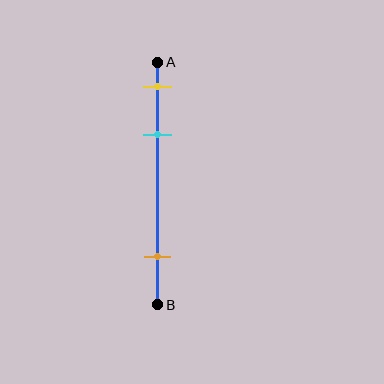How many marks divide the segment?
There are 3 marks dividing the segment.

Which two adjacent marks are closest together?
The yellow and cyan marks are the closest adjacent pair.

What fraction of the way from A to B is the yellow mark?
The yellow mark is approximately 10% (0.1) of the way from A to B.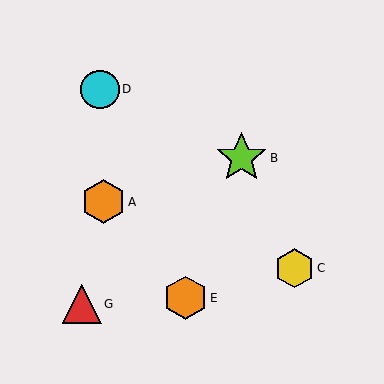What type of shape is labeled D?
Shape D is a cyan circle.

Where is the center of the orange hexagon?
The center of the orange hexagon is at (103, 202).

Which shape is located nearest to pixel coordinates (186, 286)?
The orange hexagon (labeled E) at (185, 298) is nearest to that location.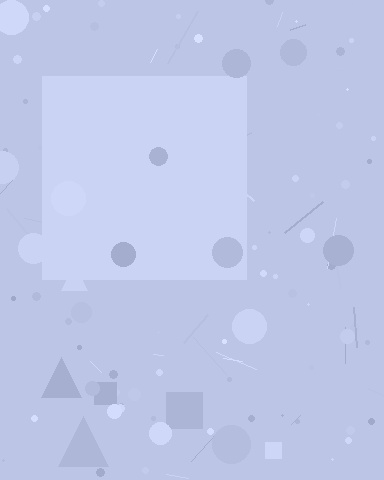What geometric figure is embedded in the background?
A square is embedded in the background.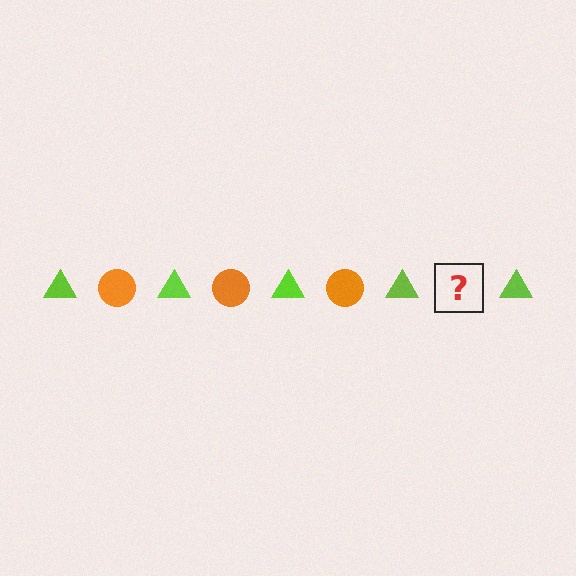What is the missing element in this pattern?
The missing element is an orange circle.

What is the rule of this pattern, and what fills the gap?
The rule is that the pattern alternates between lime triangle and orange circle. The gap should be filled with an orange circle.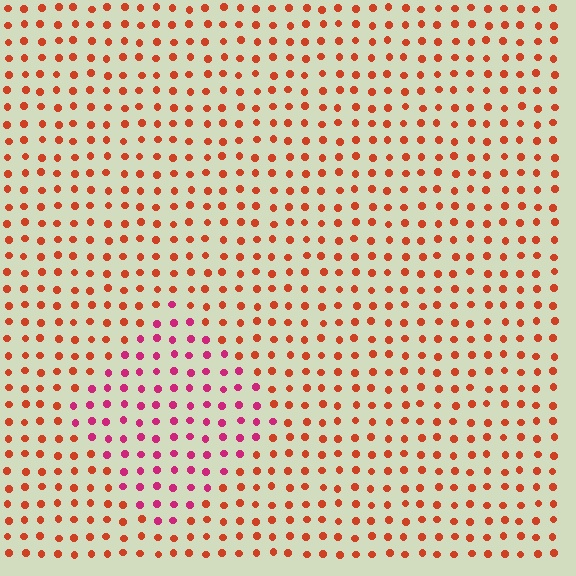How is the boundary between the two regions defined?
The boundary is defined purely by a slight shift in hue (about 41 degrees). Spacing, size, and orientation are identical on both sides.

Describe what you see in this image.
The image is filled with small red elements in a uniform arrangement. A diamond-shaped region is visible where the elements are tinted to a slightly different hue, forming a subtle color boundary.